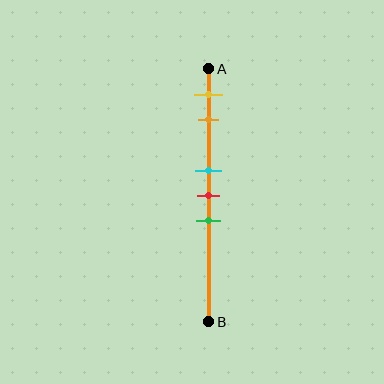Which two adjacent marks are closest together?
The cyan and red marks are the closest adjacent pair.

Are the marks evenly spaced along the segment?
No, the marks are not evenly spaced.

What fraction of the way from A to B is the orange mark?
The orange mark is approximately 20% (0.2) of the way from A to B.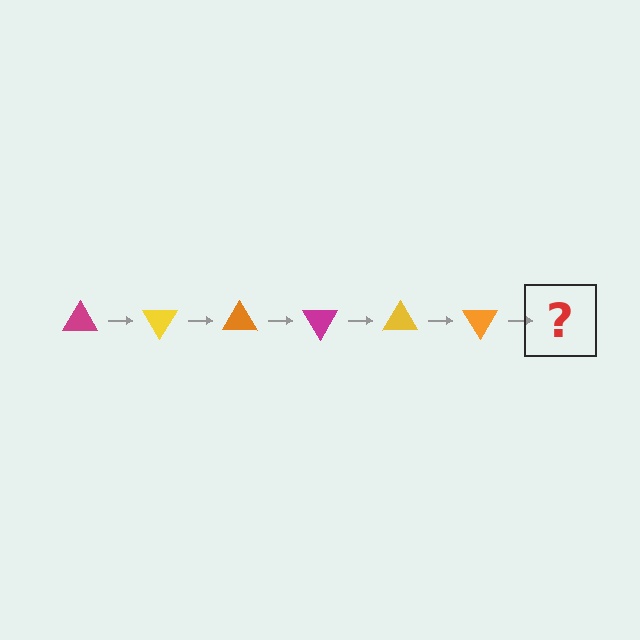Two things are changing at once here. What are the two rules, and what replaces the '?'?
The two rules are that it rotates 60 degrees each step and the color cycles through magenta, yellow, and orange. The '?' should be a magenta triangle, rotated 360 degrees from the start.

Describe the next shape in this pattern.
It should be a magenta triangle, rotated 360 degrees from the start.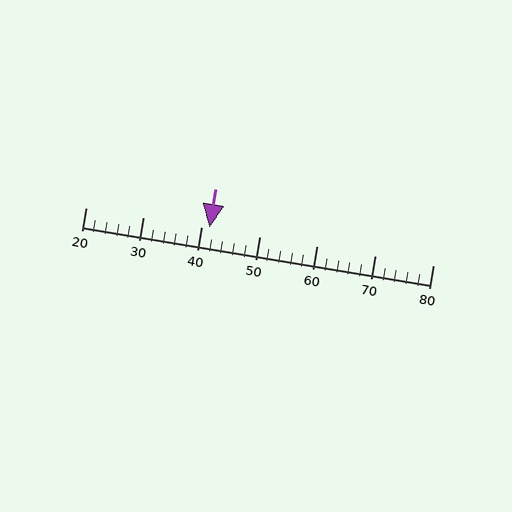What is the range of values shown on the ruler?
The ruler shows values from 20 to 80.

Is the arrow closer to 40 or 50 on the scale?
The arrow is closer to 40.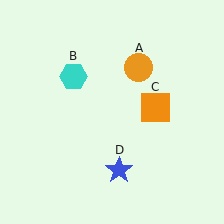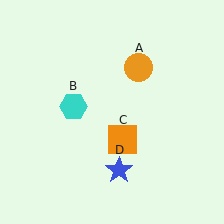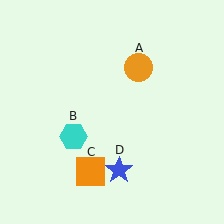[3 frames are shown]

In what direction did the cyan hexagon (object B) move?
The cyan hexagon (object B) moved down.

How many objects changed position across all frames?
2 objects changed position: cyan hexagon (object B), orange square (object C).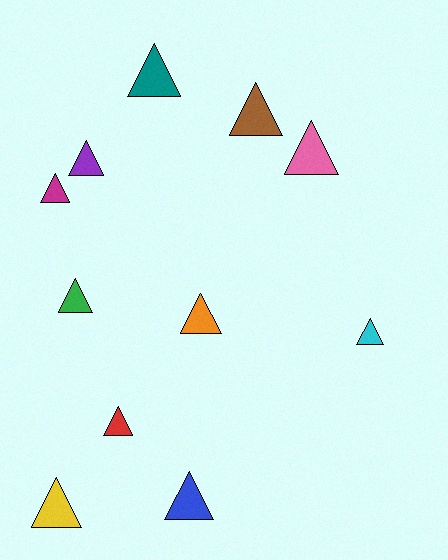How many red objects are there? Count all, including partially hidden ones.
There is 1 red object.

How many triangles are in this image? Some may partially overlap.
There are 11 triangles.